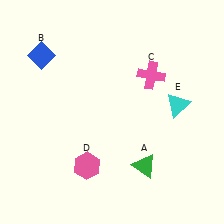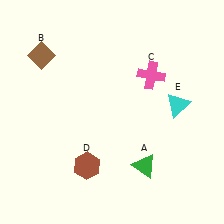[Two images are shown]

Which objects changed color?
B changed from blue to brown. D changed from pink to brown.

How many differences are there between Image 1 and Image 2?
There are 2 differences between the two images.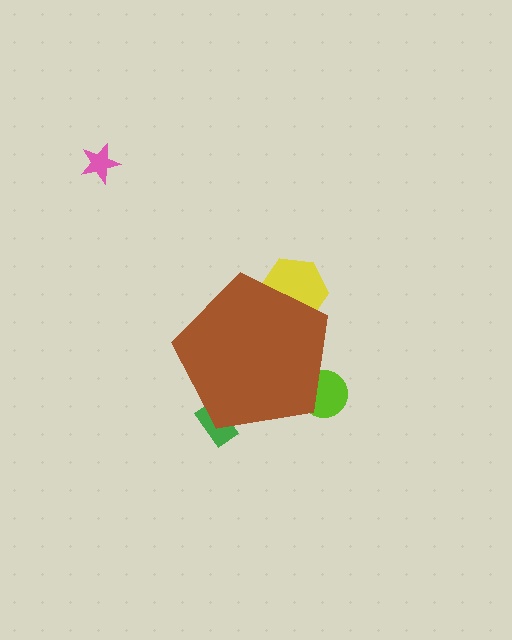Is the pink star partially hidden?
No, the pink star is fully visible.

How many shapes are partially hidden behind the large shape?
3 shapes are partially hidden.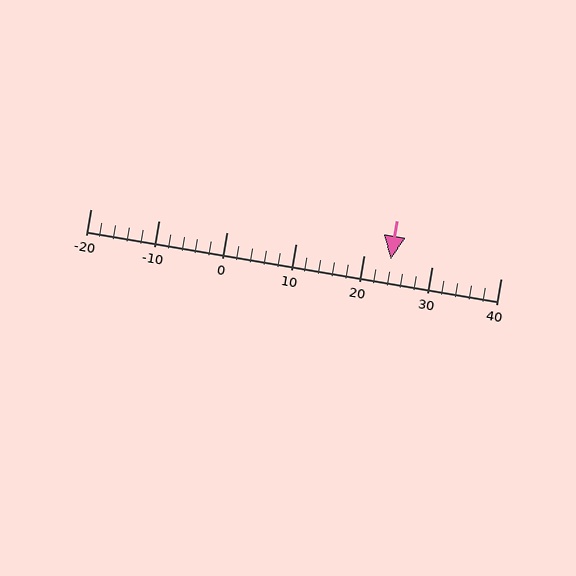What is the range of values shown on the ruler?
The ruler shows values from -20 to 40.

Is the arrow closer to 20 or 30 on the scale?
The arrow is closer to 20.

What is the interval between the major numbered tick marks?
The major tick marks are spaced 10 units apart.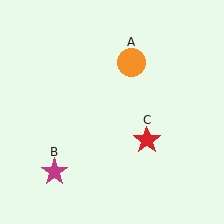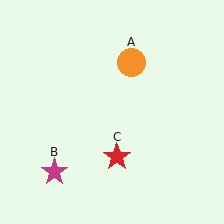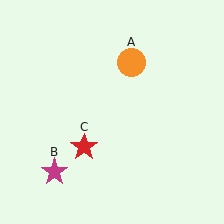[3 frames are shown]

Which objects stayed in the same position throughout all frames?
Orange circle (object A) and magenta star (object B) remained stationary.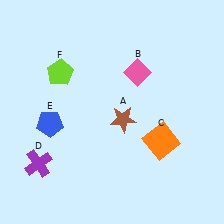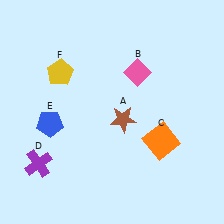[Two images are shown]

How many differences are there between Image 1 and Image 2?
There is 1 difference between the two images.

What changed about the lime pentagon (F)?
In Image 1, F is lime. In Image 2, it changed to yellow.